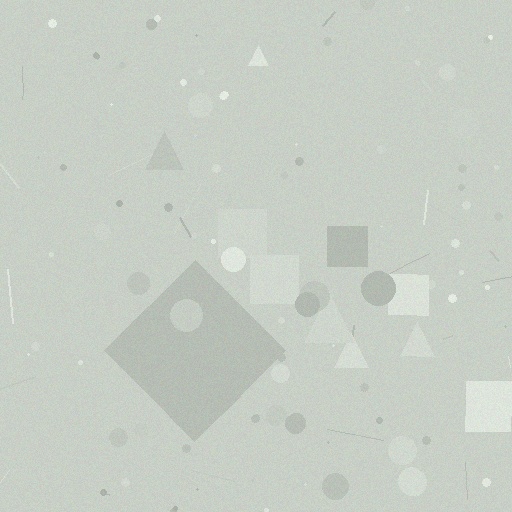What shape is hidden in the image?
A diamond is hidden in the image.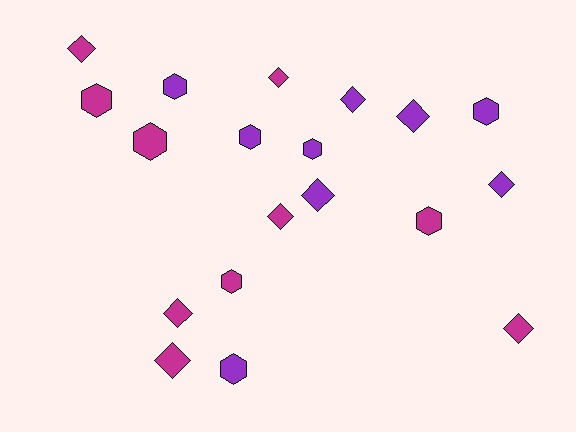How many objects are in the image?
There are 19 objects.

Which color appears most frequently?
Magenta, with 10 objects.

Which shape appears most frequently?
Diamond, with 10 objects.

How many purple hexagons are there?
There are 5 purple hexagons.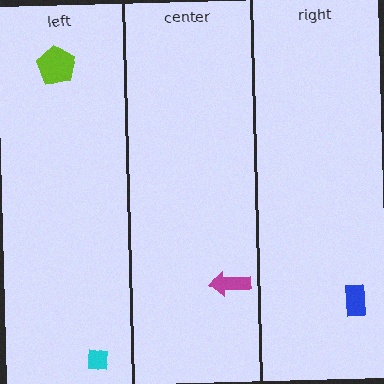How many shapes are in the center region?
1.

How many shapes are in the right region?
1.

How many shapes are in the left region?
2.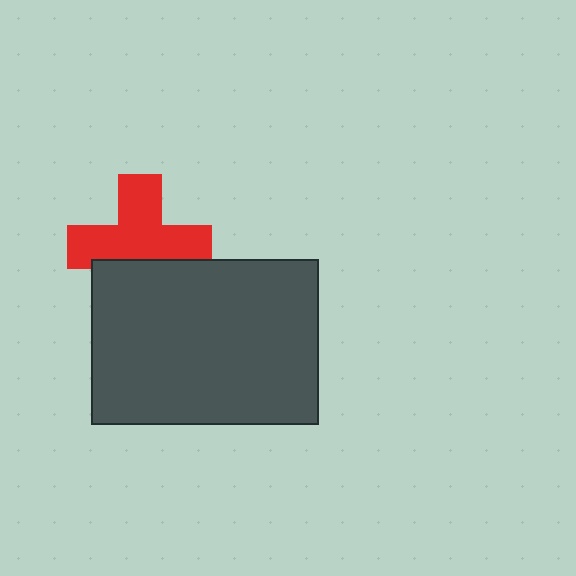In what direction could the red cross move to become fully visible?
The red cross could move up. That would shift it out from behind the dark gray rectangle entirely.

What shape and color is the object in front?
The object in front is a dark gray rectangle.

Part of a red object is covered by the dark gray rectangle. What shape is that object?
It is a cross.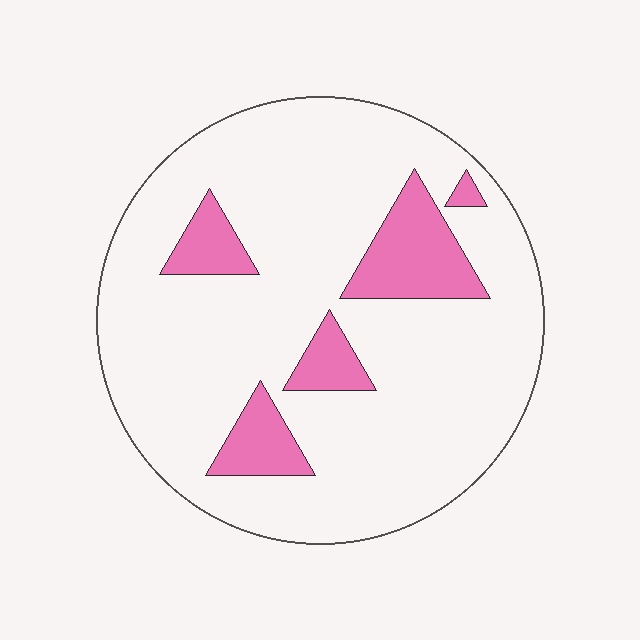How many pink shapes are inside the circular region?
5.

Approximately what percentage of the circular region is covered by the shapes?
Approximately 15%.